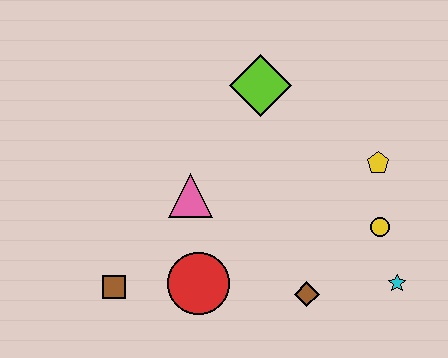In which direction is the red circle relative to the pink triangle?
The red circle is below the pink triangle.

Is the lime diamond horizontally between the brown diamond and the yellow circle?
No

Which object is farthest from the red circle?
The yellow pentagon is farthest from the red circle.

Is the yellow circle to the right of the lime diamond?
Yes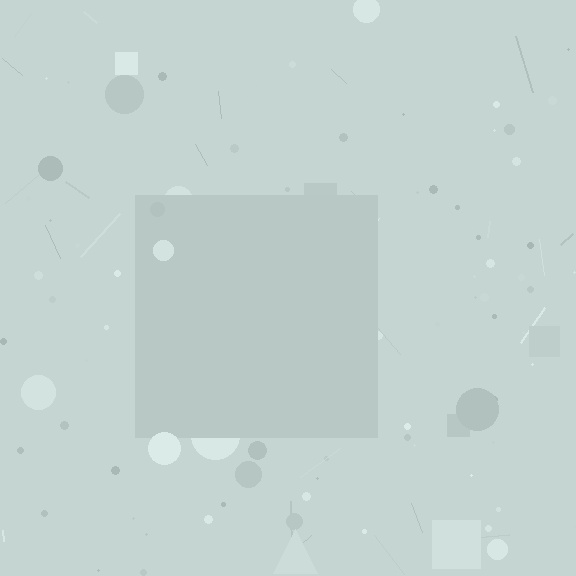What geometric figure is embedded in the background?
A square is embedded in the background.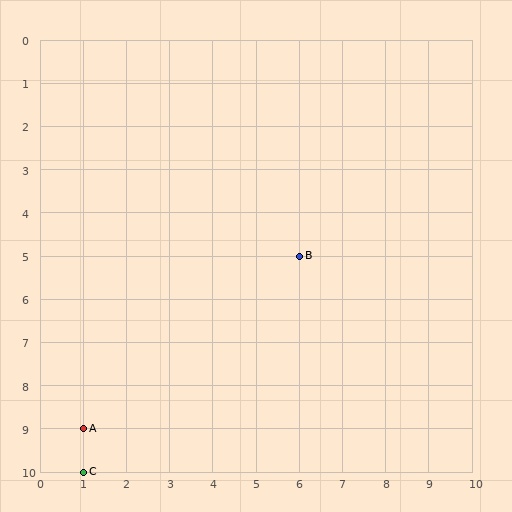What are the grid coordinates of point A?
Point A is at grid coordinates (1, 9).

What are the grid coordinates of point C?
Point C is at grid coordinates (1, 10).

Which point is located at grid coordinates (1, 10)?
Point C is at (1, 10).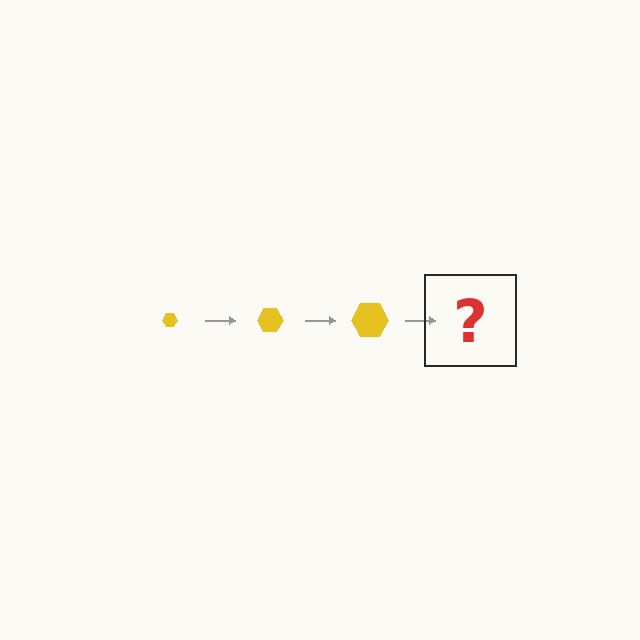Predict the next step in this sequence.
The next step is a yellow hexagon, larger than the previous one.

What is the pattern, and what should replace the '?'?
The pattern is that the hexagon gets progressively larger each step. The '?' should be a yellow hexagon, larger than the previous one.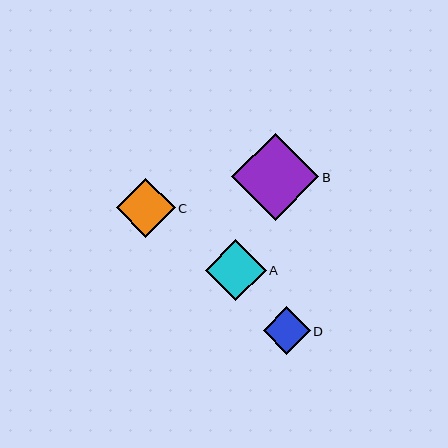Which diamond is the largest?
Diamond B is the largest with a size of approximately 87 pixels.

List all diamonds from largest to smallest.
From largest to smallest: B, A, C, D.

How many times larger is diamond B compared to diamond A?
Diamond B is approximately 1.4 times the size of diamond A.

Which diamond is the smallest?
Diamond D is the smallest with a size of approximately 47 pixels.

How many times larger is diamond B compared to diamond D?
Diamond B is approximately 1.8 times the size of diamond D.